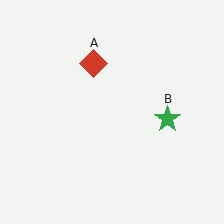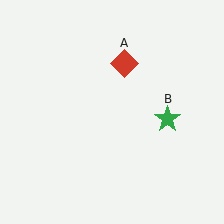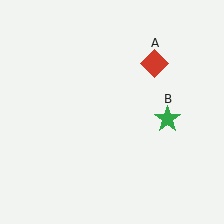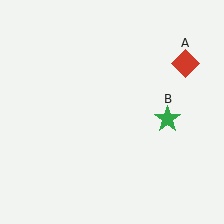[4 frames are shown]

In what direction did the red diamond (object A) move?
The red diamond (object A) moved right.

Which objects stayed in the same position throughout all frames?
Green star (object B) remained stationary.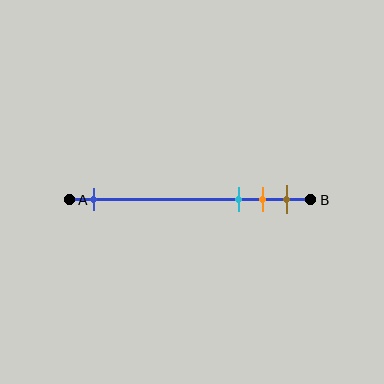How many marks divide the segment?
There are 4 marks dividing the segment.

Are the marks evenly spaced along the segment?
No, the marks are not evenly spaced.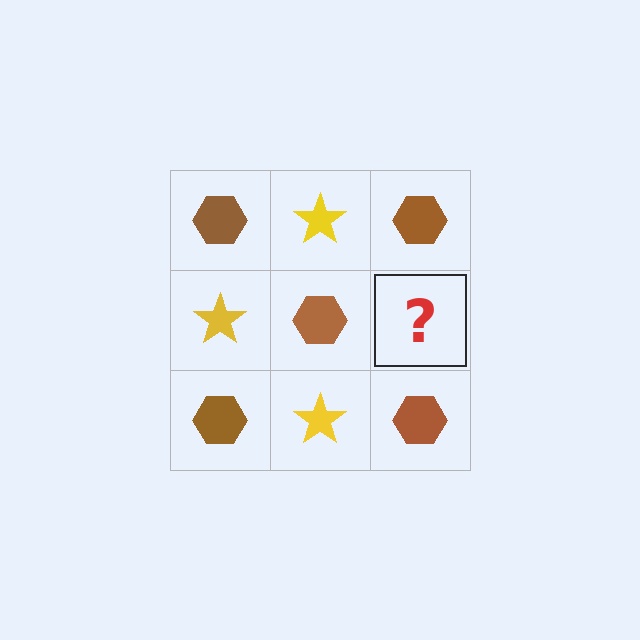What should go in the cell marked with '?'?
The missing cell should contain a yellow star.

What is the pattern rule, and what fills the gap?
The rule is that it alternates brown hexagon and yellow star in a checkerboard pattern. The gap should be filled with a yellow star.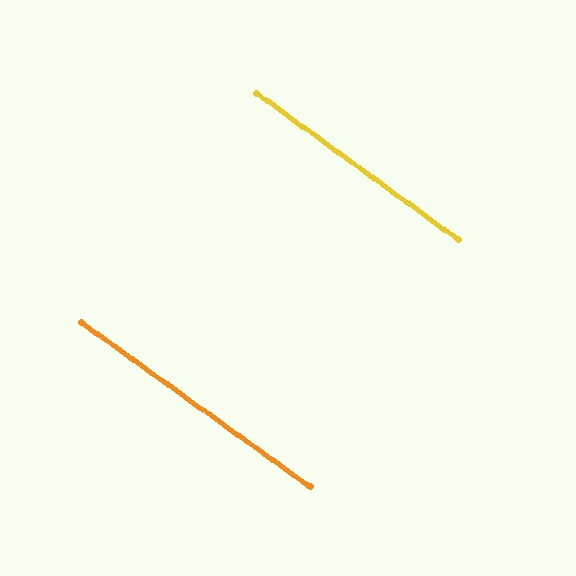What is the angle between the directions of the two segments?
Approximately 0 degrees.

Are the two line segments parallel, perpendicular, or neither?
Parallel — their directions differ by only 0.3°.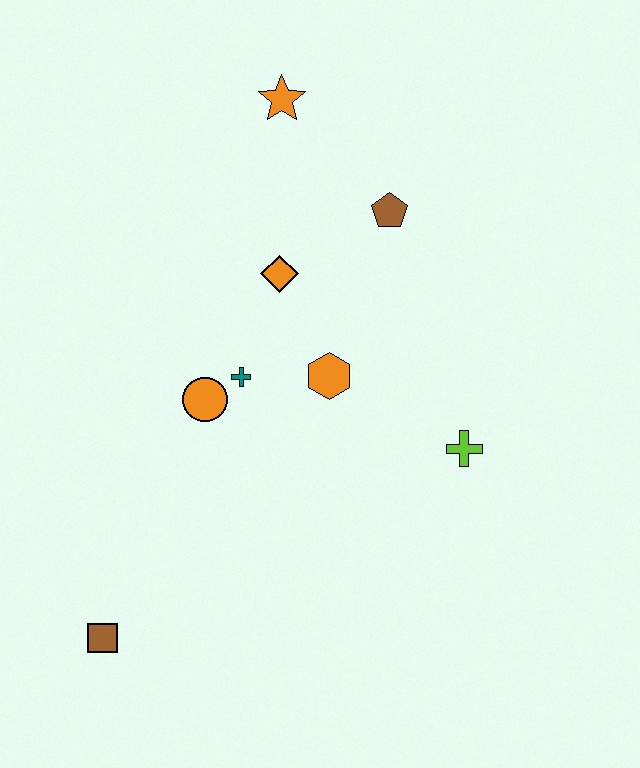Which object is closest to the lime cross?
The orange hexagon is closest to the lime cross.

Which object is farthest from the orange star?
The brown square is farthest from the orange star.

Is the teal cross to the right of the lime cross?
No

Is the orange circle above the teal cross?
No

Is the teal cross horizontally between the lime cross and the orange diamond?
No